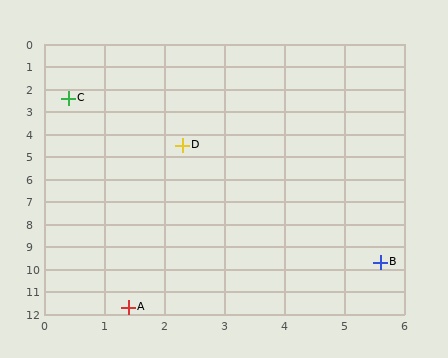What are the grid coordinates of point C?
Point C is at approximately (0.4, 2.4).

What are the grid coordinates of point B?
Point B is at approximately (5.6, 9.7).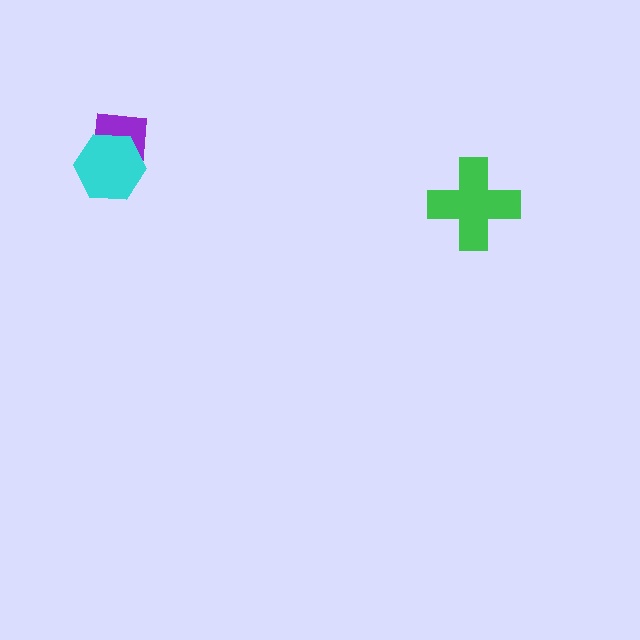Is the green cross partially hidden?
No, no other shape covers it.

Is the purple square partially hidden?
Yes, it is partially covered by another shape.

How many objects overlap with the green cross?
0 objects overlap with the green cross.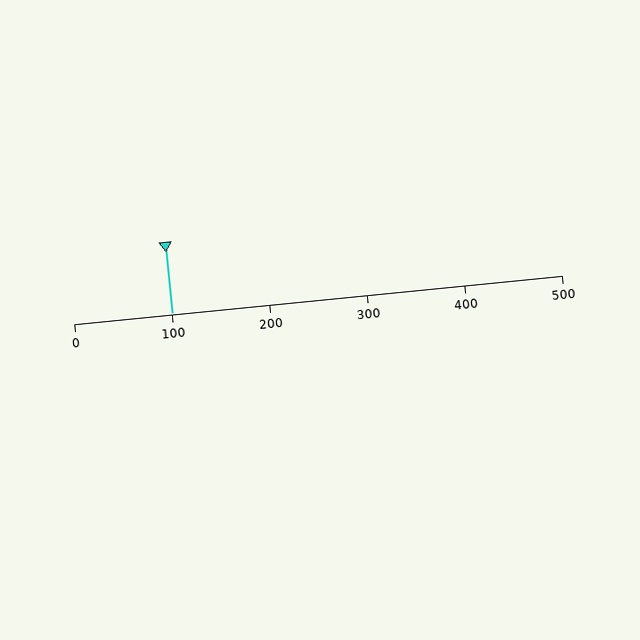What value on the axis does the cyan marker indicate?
The marker indicates approximately 100.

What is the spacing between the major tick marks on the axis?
The major ticks are spaced 100 apart.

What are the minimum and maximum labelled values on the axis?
The axis runs from 0 to 500.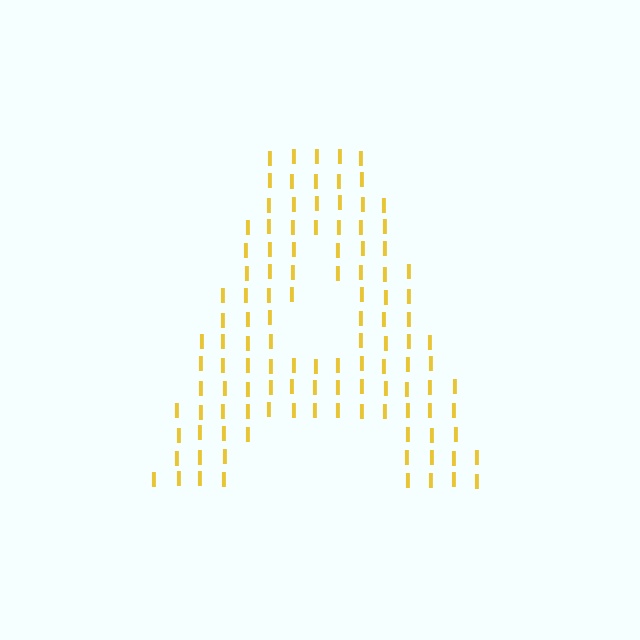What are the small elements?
The small elements are letter I's.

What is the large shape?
The large shape is the letter A.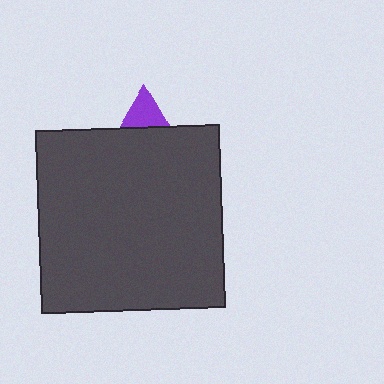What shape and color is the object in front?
The object in front is a dark gray square.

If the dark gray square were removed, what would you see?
You would see the complete purple triangle.